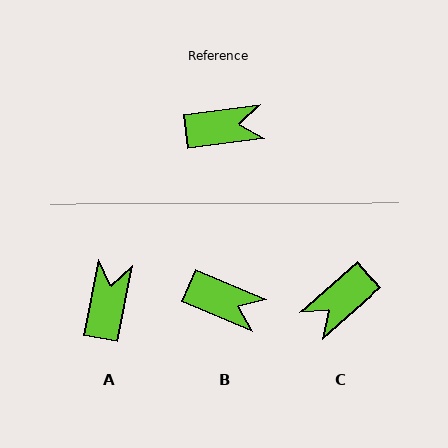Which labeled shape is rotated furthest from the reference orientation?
C, about 146 degrees away.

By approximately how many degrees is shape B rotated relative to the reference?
Approximately 30 degrees clockwise.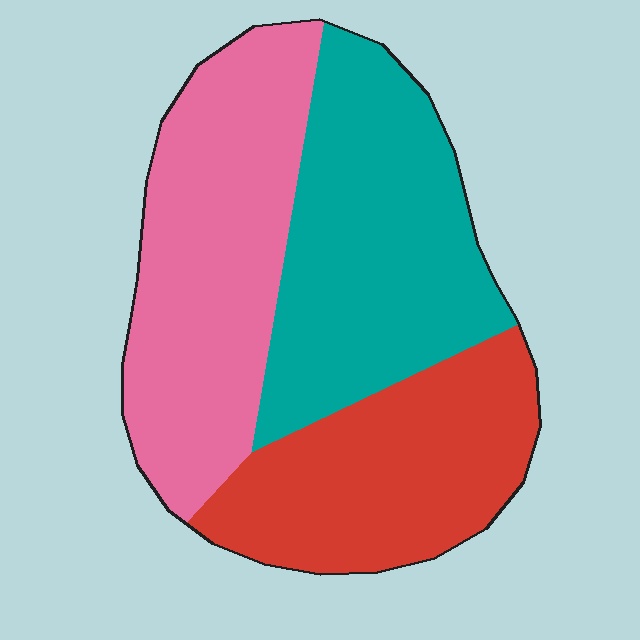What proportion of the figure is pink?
Pink takes up between a quarter and a half of the figure.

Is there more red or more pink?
Pink.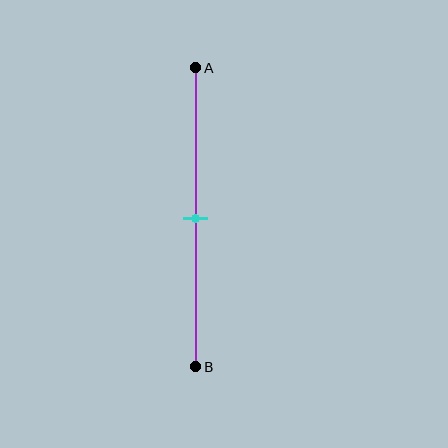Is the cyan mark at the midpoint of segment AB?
Yes, the mark is approximately at the midpoint.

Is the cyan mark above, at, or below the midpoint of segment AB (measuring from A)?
The cyan mark is approximately at the midpoint of segment AB.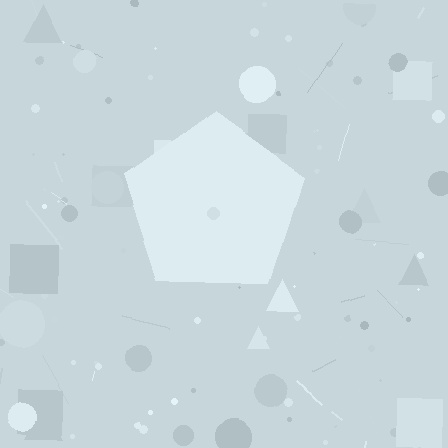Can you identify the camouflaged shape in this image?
The camouflaged shape is a pentagon.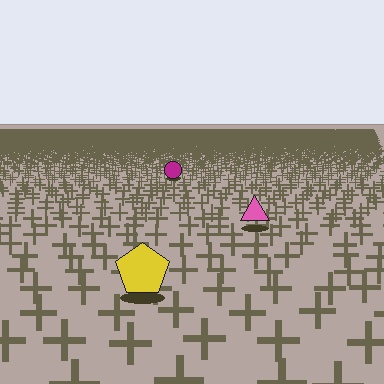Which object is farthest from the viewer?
The magenta circle is farthest from the viewer. It appears smaller and the ground texture around it is denser.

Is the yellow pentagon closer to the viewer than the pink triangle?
Yes. The yellow pentagon is closer — you can tell from the texture gradient: the ground texture is coarser near it.